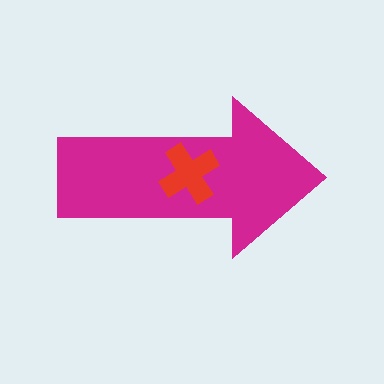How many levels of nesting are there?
2.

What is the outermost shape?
The magenta arrow.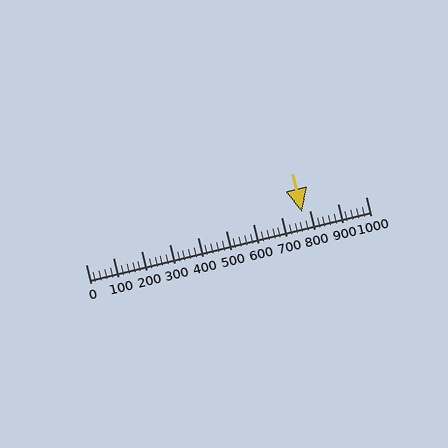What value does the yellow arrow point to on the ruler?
The yellow arrow points to approximately 774.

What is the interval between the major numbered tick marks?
The major tick marks are spaced 100 units apart.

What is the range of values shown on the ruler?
The ruler shows values from 0 to 1000.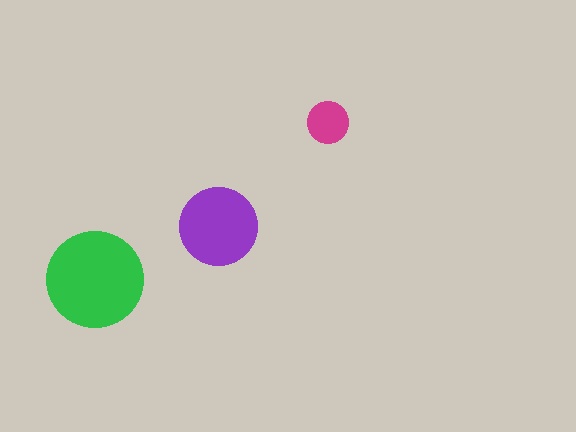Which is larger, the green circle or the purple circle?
The green one.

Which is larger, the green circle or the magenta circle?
The green one.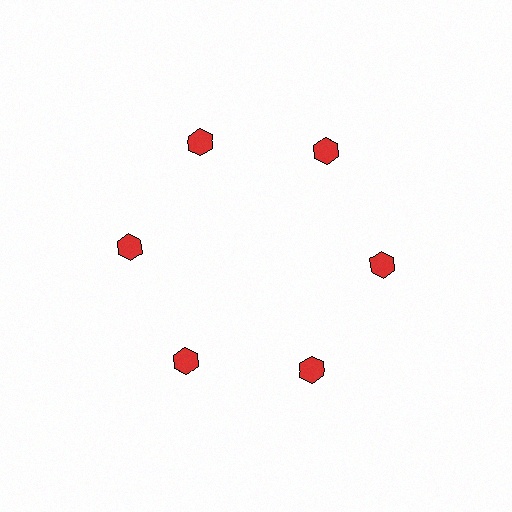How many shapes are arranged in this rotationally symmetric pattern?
There are 6 shapes, arranged in 6 groups of 1.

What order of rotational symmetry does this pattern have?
This pattern has 6-fold rotational symmetry.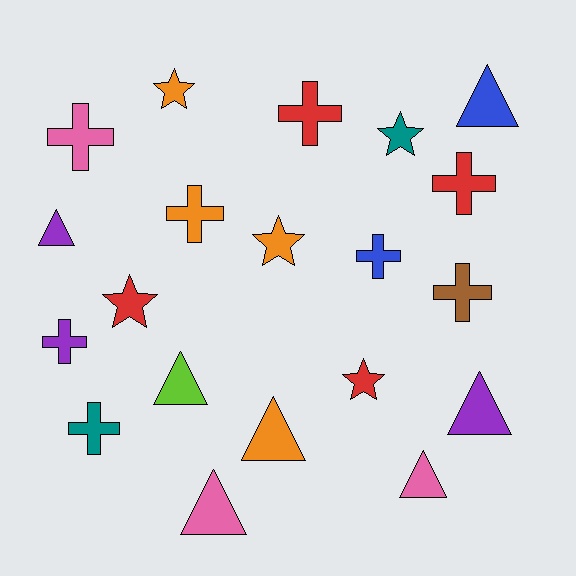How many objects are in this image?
There are 20 objects.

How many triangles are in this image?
There are 7 triangles.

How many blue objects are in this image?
There are 2 blue objects.